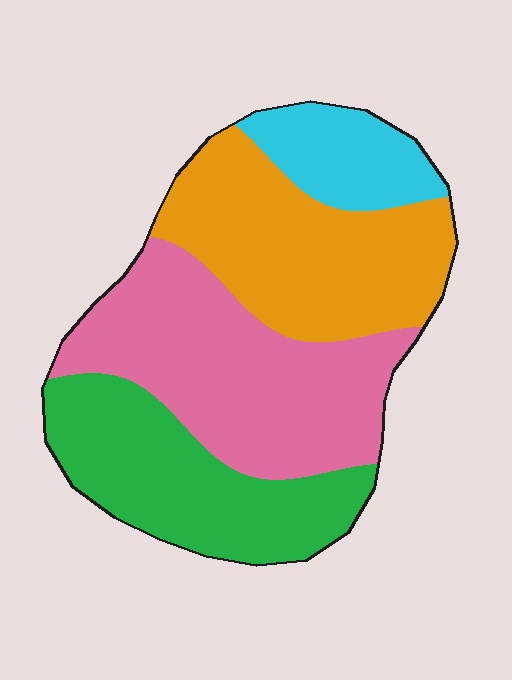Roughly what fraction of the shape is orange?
Orange covers 29% of the shape.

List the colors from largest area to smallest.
From largest to smallest: pink, orange, green, cyan.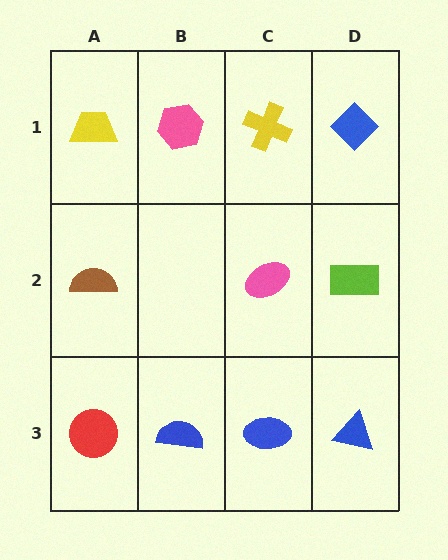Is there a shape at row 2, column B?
No, that cell is empty.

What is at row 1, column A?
A yellow trapezoid.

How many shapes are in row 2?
3 shapes.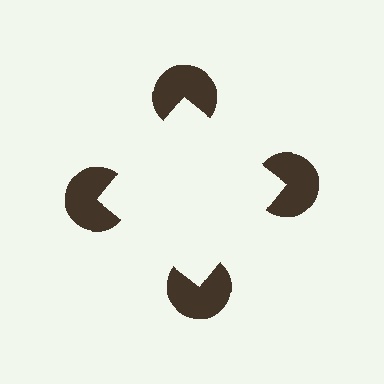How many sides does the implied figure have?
4 sides.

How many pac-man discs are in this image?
There are 4 — one at each vertex of the illusory square.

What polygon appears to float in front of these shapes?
An illusory square — its edges are inferred from the aligned wedge cuts in the pac-man discs, not physically drawn.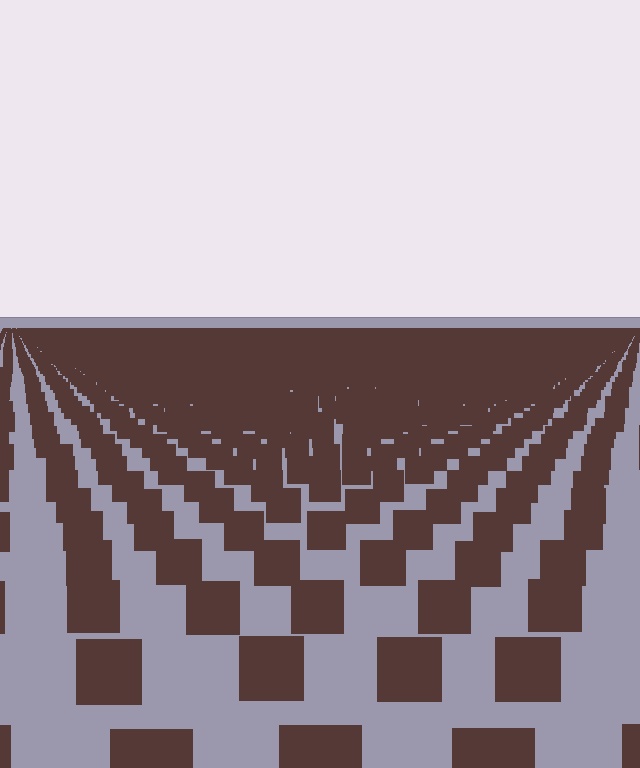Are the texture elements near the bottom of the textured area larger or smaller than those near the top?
Larger. Near the bottom, elements are closer to the viewer and appear at a bigger on-screen size.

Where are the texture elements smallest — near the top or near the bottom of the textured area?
Near the top.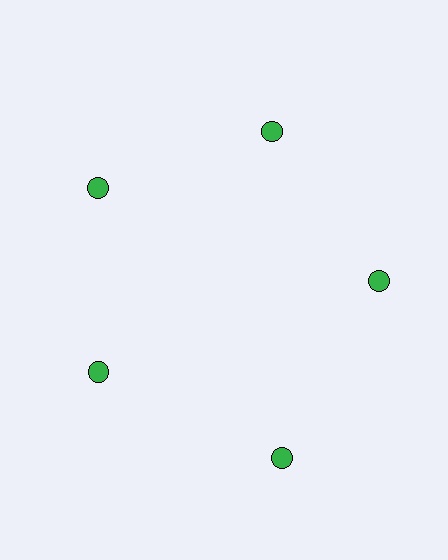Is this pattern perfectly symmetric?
No. The 5 green circles are arranged in a ring, but one element near the 5 o'clock position is pushed outward from the center, breaking the 5-fold rotational symmetry.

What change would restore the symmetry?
The symmetry would be restored by moving it inward, back onto the ring so that all 5 circles sit at equal angles and equal distance from the center.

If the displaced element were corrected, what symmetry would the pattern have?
It would have 5-fold rotational symmetry — the pattern would map onto itself every 72 degrees.